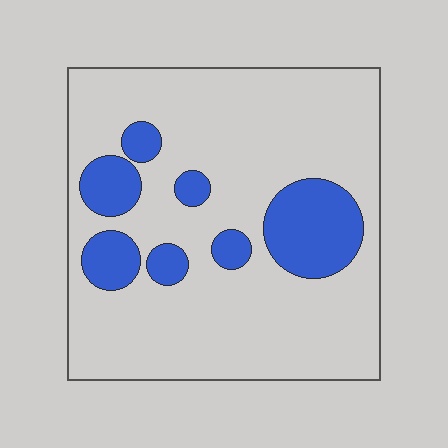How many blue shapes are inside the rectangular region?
7.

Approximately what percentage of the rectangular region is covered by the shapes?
Approximately 20%.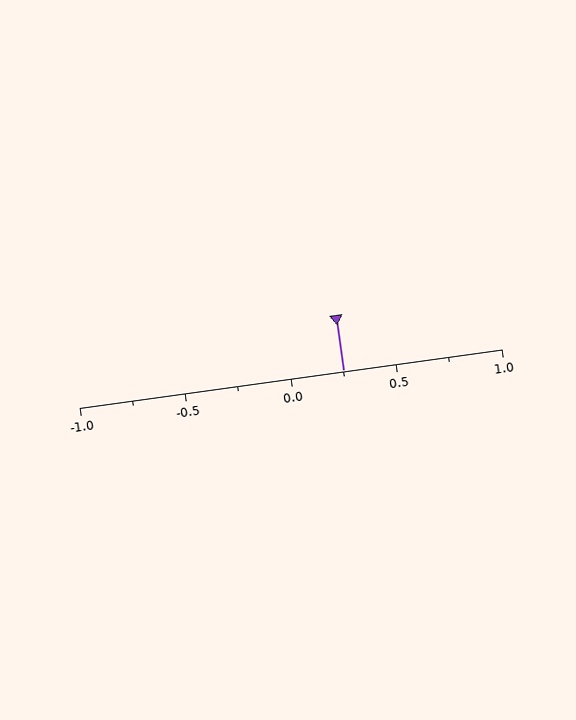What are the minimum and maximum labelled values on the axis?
The axis runs from -1.0 to 1.0.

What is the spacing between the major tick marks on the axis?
The major ticks are spaced 0.5 apart.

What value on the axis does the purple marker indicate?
The marker indicates approximately 0.25.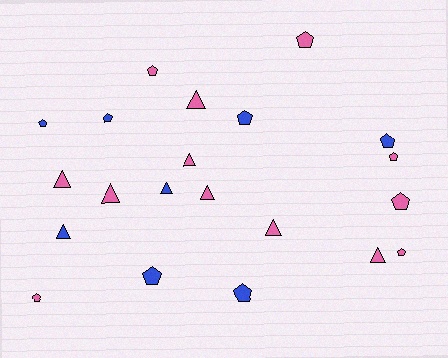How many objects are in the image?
There are 21 objects.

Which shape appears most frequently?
Pentagon, with 12 objects.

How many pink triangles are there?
There are 7 pink triangles.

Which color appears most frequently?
Pink, with 13 objects.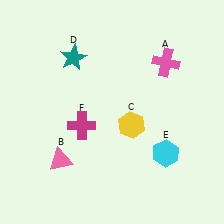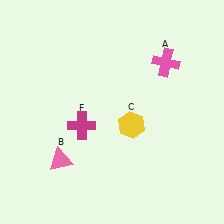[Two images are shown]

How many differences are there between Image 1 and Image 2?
There are 2 differences between the two images.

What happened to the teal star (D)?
The teal star (D) was removed in Image 2. It was in the top-left area of Image 1.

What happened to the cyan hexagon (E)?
The cyan hexagon (E) was removed in Image 2. It was in the bottom-right area of Image 1.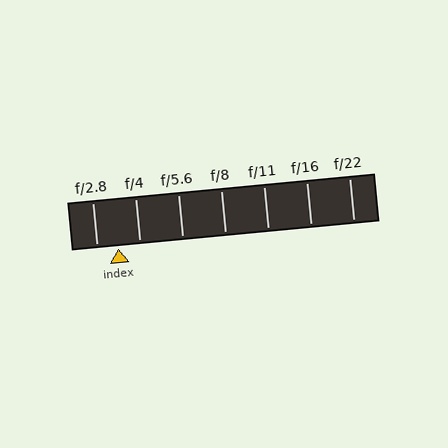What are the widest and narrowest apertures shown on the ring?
The widest aperture shown is f/2.8 and the narrowest is f/22.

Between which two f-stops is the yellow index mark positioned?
The index mark is between f/2.8 and f/4.